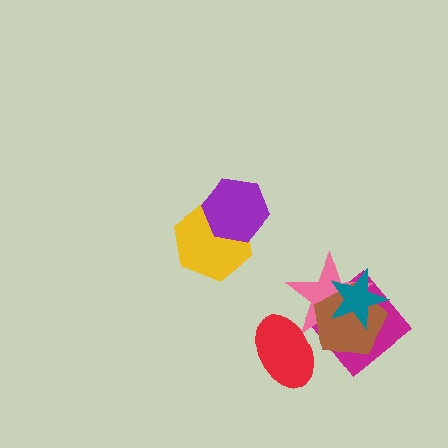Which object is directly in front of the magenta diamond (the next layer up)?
The pink star is directly in front of the magenta diamond.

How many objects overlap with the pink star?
4 objects overlap with the pink star.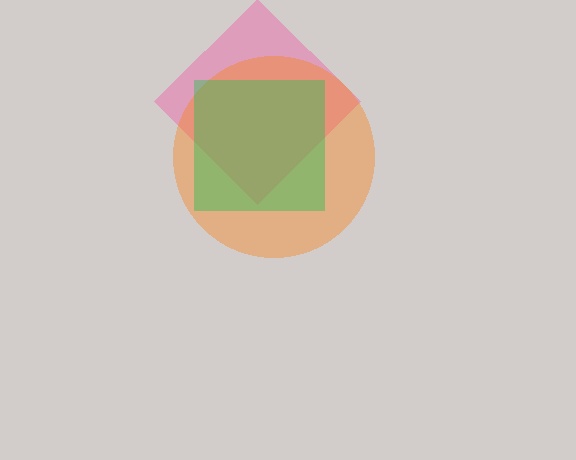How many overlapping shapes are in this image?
There are 3 overlapping shapes in the image.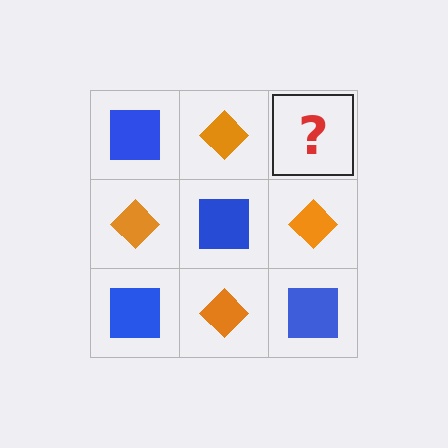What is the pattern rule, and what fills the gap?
The rule is that it alternates blue square and orange diamond in a checkerboard pattern. The gap should be filled with a blue square.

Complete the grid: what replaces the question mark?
The question mark should be replaced with a blue square.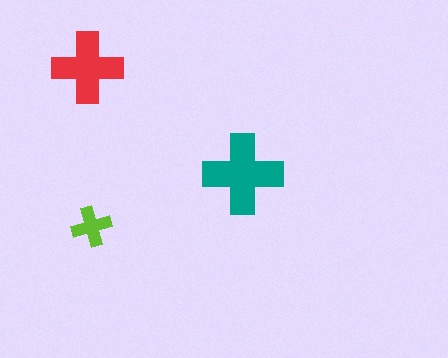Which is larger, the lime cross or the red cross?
The red one.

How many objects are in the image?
There are 3 objects in the image.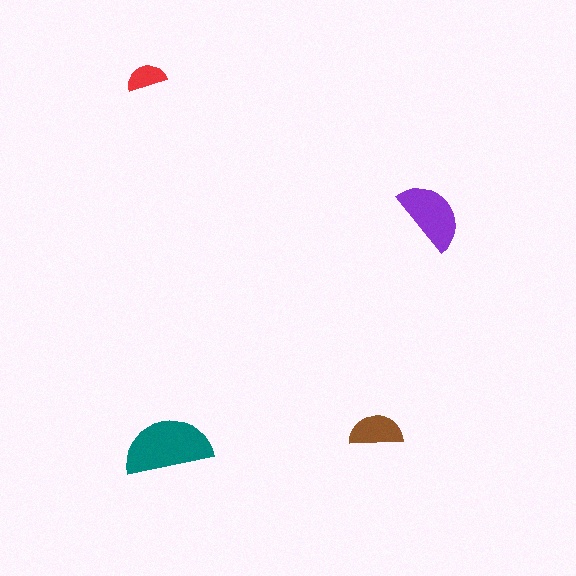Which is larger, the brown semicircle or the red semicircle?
The brown one.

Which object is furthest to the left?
The red semicircle is leftmost.